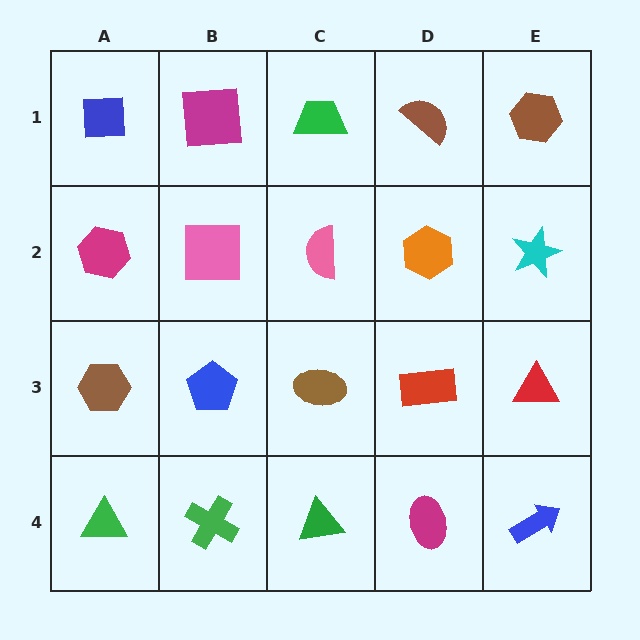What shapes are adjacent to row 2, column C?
A green trapezoid (row 1, column C), a brown ellipse (row 3, column C), a pink square (row 2, column B), an orange hexagon (row 2, column D).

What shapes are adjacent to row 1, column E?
A cyan star (row 2, column E), a brown semicircle (row 1, column D).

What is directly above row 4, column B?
A blue pentagon.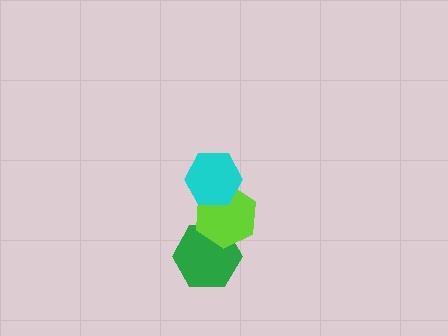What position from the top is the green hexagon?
The green hexagon is 3rd from the top.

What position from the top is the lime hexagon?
The lime hexagon is 2nd from the top.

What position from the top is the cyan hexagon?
The cyan hexagon is 1st from the top.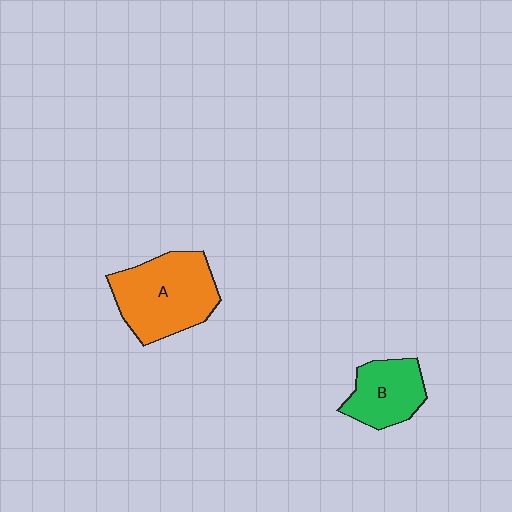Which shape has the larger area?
Shape A (orange).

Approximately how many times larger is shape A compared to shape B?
Approximately 1.7 times.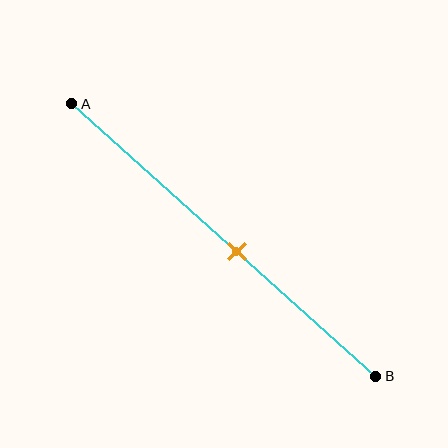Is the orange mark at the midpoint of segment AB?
No, the mark is at about 55% from A, not at the 50% midpoint.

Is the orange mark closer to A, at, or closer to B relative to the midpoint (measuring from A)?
The orange mark is closer to point B than the midpoint of segment AB.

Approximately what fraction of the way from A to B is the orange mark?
The orange mark is approximately 55% of the way from A to B.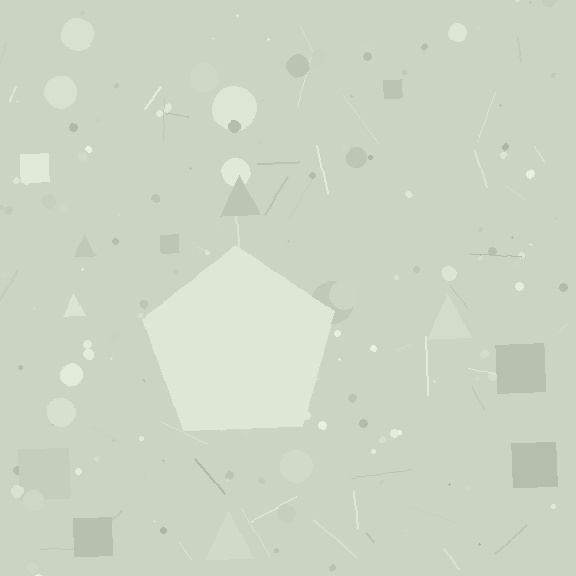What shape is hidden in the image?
A pentagon is hidden in the image.